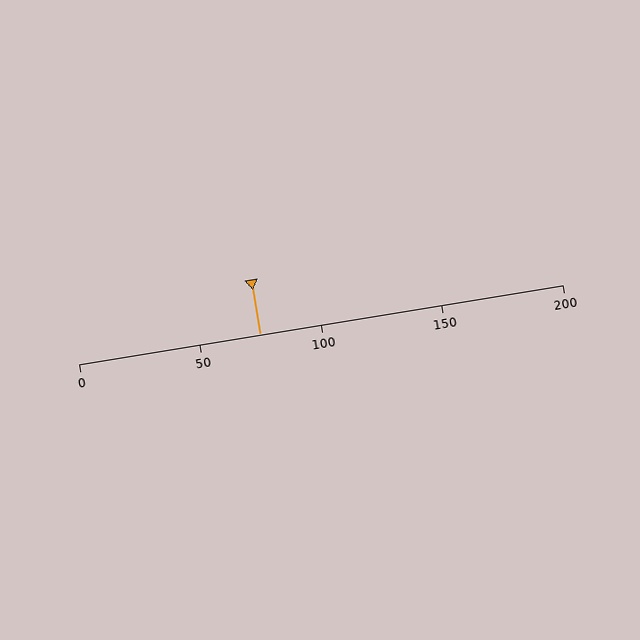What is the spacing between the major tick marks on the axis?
The major ticks are spaced 50 apart.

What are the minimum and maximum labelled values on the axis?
The axis runs from 0 to 200.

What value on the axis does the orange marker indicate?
The marker indicates approximately 75.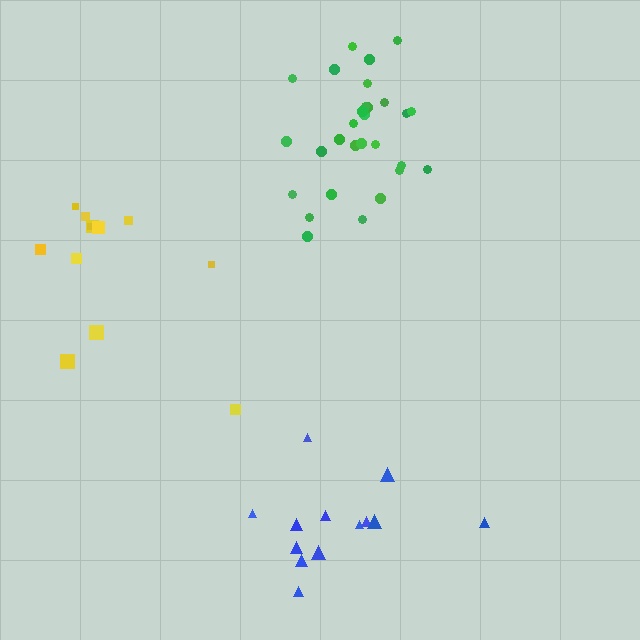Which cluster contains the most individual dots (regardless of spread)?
Green (29).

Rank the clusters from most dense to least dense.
green, blue, yellow.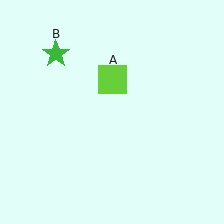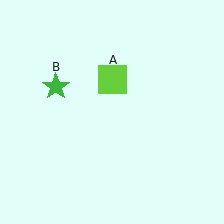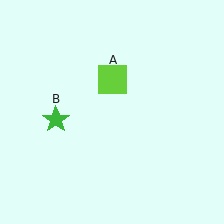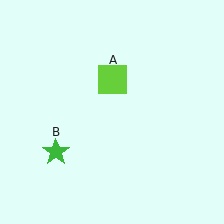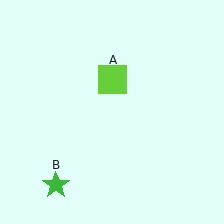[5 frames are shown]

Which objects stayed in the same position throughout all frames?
Lime square (object A) remained stationary.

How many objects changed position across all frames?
1 object changed position: green star (object B).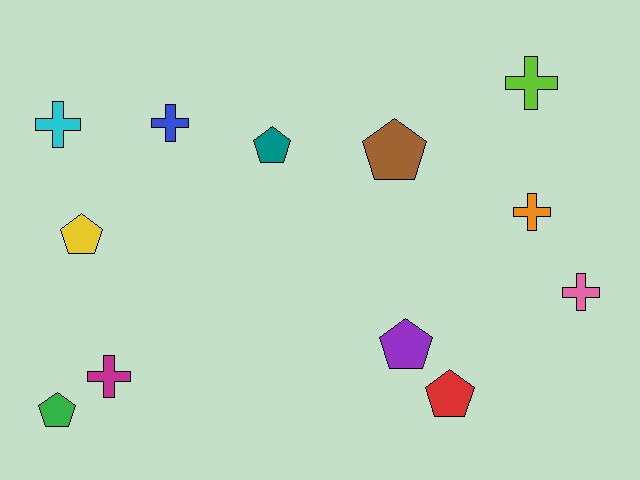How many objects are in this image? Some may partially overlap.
There are 12 objects.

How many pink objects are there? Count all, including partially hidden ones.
There is 1 pink object.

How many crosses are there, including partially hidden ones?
There are 6 crosses.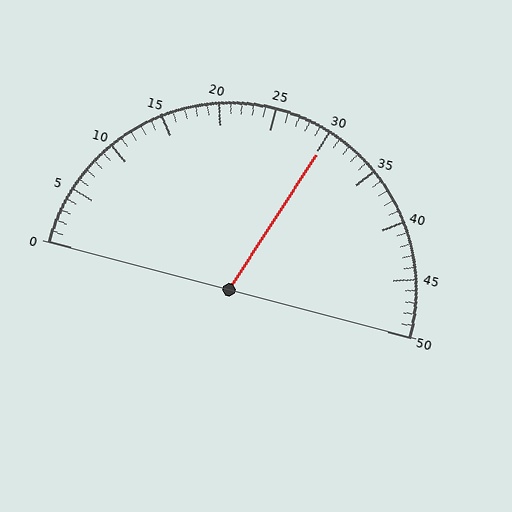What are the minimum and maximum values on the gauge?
The gauge ranges from 0 to 50.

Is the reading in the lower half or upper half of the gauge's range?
The reading is in the upper half of the range (0 to 50).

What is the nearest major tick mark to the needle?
The nearest major tick mark is 30.